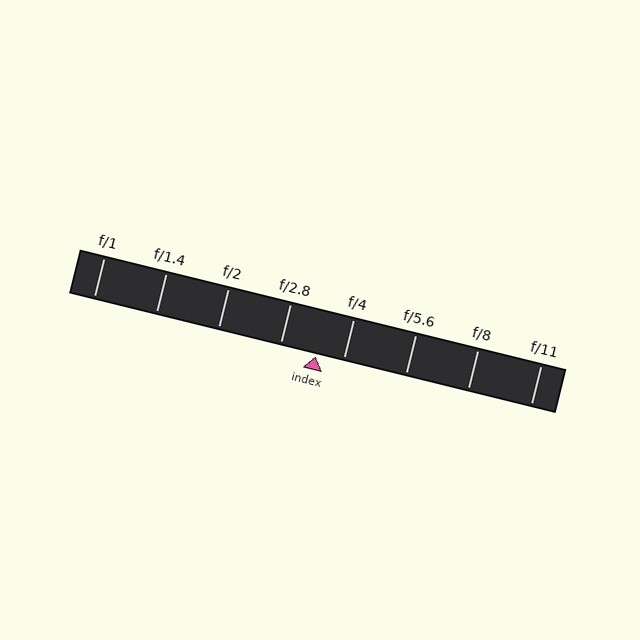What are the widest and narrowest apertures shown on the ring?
The widest aperture shown is f/1 and the narrowest is f/11.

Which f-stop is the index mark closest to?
The index mark is closest to f/4.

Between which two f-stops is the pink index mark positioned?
The index mark is between f/2.8 and f/4.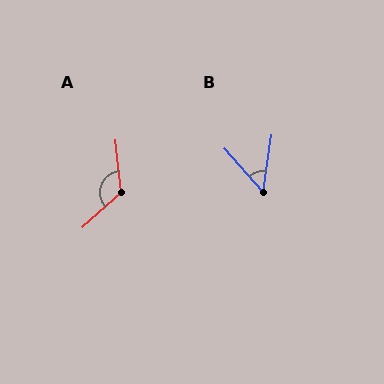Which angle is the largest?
A, at approximately 126 degrees.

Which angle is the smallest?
B, at approximately 50 degrees.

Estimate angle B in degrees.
Approximately 50 degrees.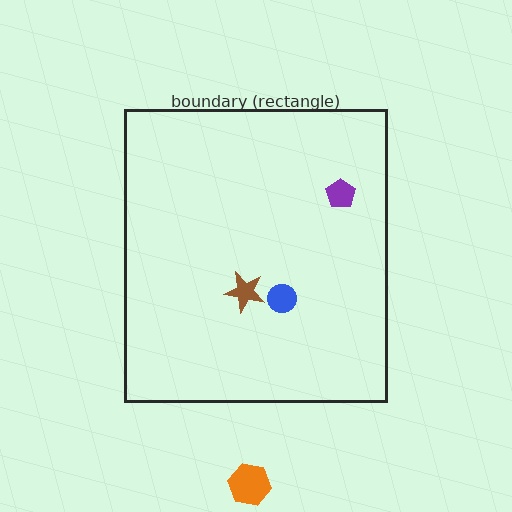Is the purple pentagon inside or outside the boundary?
Inside.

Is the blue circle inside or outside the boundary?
Inside.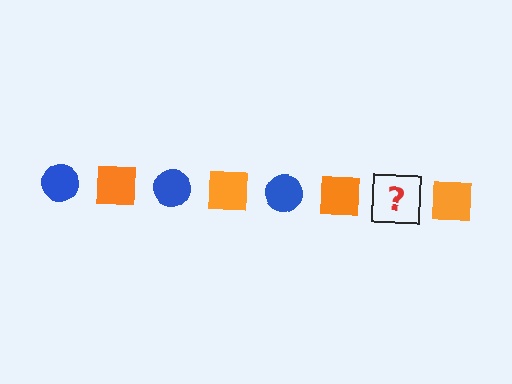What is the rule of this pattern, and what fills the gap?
The rule is that the pattern alternates between blue circle and orange square. The gap should be filled with a blue circle.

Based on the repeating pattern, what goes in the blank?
The blank should be a blue circle.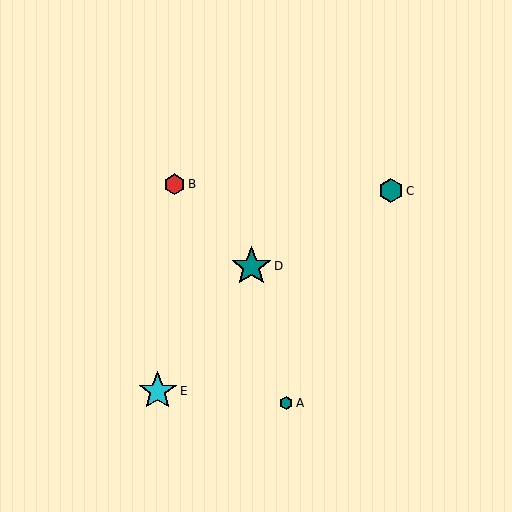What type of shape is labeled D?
Shape D is a teal star.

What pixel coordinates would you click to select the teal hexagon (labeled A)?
Click at (286, 403) to select the teal hexagon A.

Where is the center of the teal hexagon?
The center of the teal hexagon is at (391, 191).